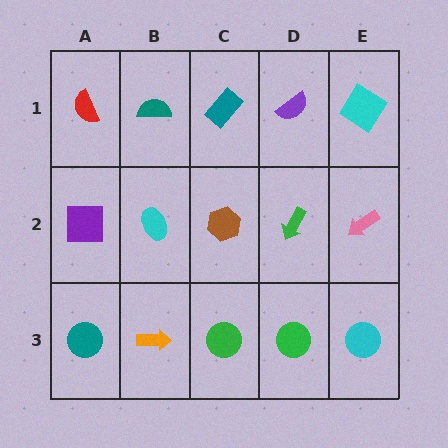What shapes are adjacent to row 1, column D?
A green arrow (row 2, column D), a teal rectangle (row 1, column C), a cyan diamond (row 1, column E).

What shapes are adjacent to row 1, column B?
A cyan ellipse (row 2, column B), a red semicircle (row 1, column A), a teal rectangle (row 1, column C).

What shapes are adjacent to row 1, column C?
A brown hexagon (row 2, column C), a teal semicircle (row 1, column B), a purple semicircle (row 1, column D).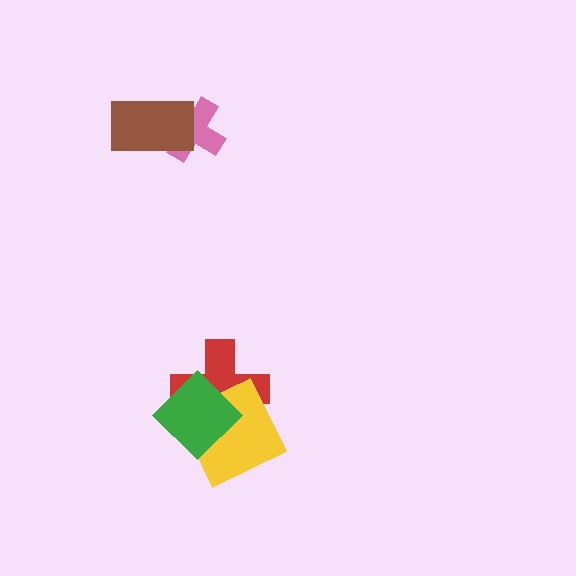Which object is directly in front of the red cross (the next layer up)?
The yellow square is directly in front of the red cross.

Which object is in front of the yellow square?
The green diamond is in front of the yellow square.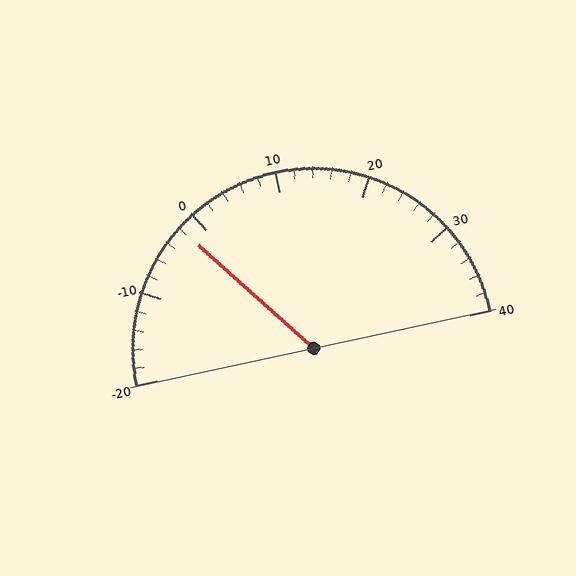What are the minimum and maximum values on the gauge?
The gauge ranges from -20 to 40.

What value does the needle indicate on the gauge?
The needle indicates approximately -2.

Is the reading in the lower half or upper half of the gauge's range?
The reading is in the lower half of the range (-20 to 40).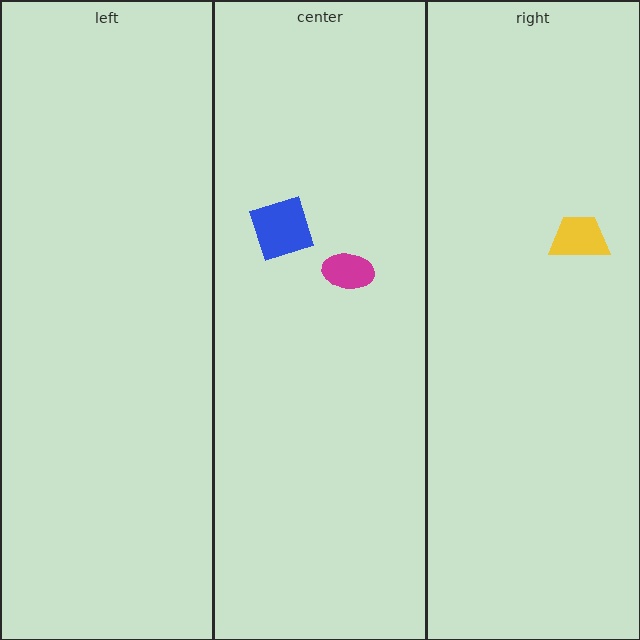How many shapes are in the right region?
1.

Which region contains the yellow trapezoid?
The right region.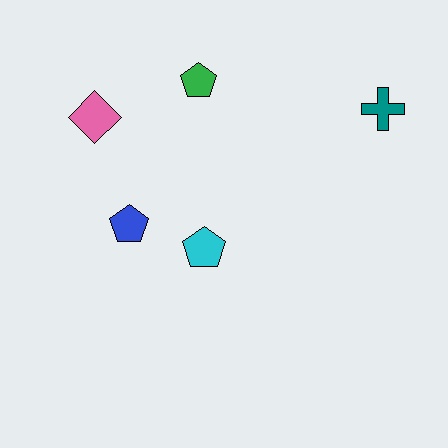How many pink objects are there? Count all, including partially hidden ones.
There is 1 pink object.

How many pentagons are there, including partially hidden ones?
There are 3 pentagons.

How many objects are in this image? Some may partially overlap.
There are 5 objects.